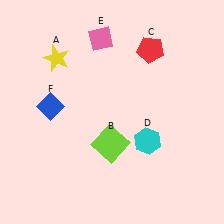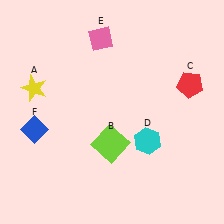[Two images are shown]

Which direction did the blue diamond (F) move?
The blue diamond (F) moved down.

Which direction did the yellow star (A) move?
The yellow star (A) moved down.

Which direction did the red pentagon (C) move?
The red pentagon (C) moved right.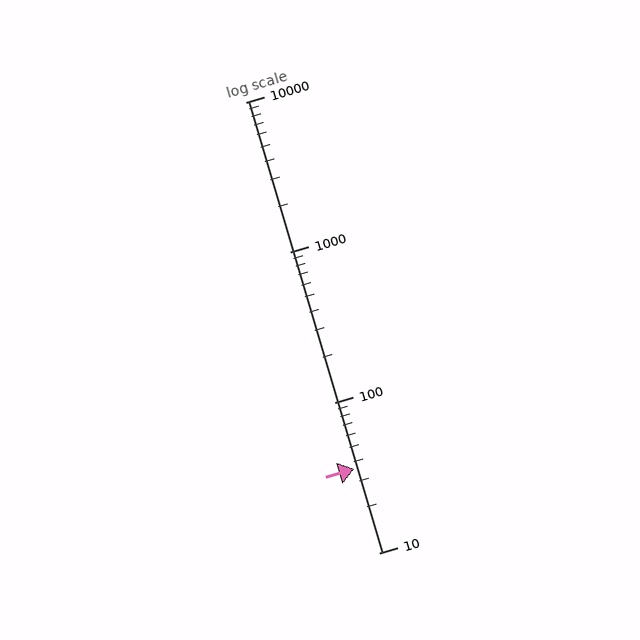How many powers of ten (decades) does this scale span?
The scale spans 3 decades, from 10 to 10000.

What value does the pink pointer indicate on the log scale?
The pointer indicates approximately 36.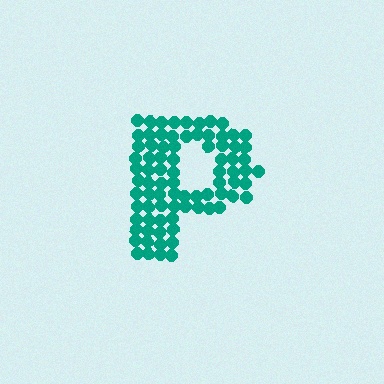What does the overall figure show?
The overall figure shows the letter P.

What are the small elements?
The small elements are circles.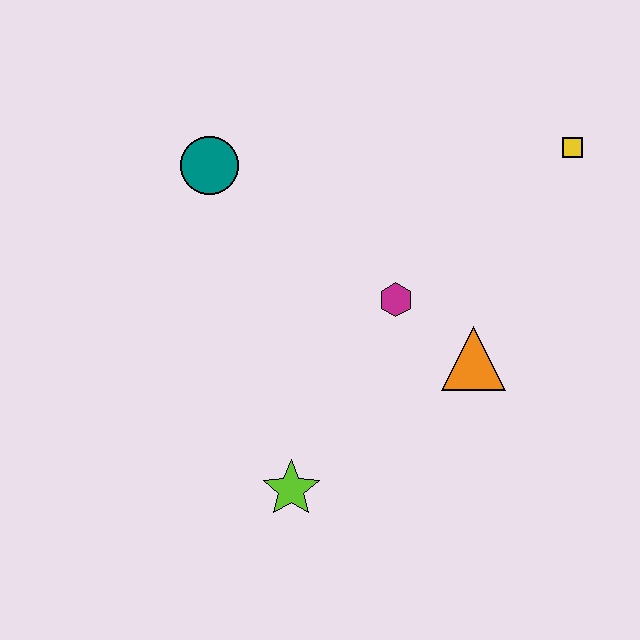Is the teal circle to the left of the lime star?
Yes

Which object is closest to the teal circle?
The magenta hexagon is closest to the teal circle.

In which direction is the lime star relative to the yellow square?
The lime star is below the yellow square.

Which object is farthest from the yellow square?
The lime star is farthest from the yellow square.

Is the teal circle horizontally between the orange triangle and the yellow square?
No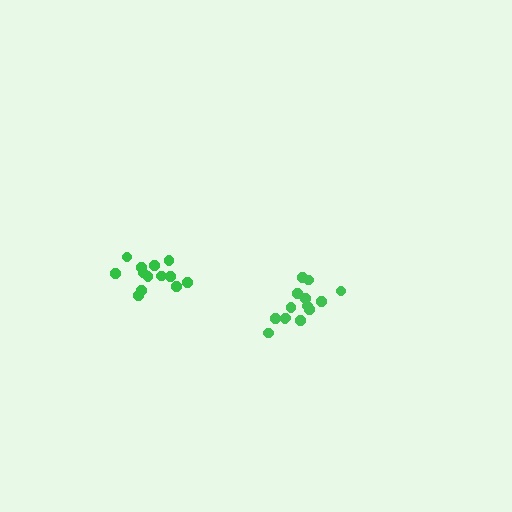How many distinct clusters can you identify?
There are 2 distinct clusters.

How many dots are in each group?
Group 1: 13 dots, Group 2: 14 dots (27 total).